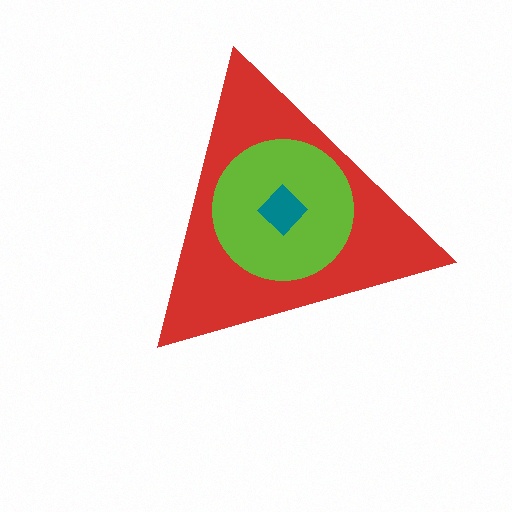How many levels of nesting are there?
3.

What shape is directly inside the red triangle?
The lime circle.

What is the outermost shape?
The red triangle.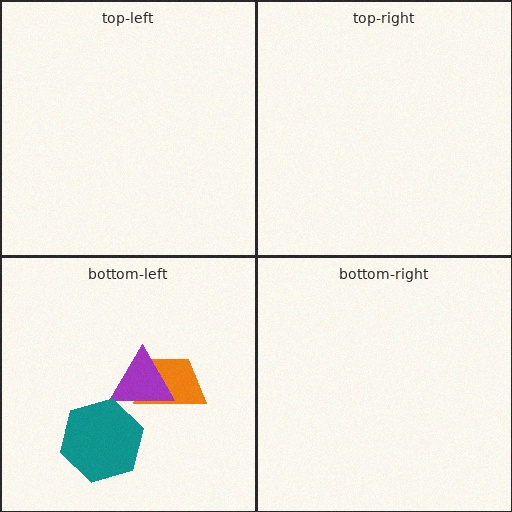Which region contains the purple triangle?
The bottom-left region.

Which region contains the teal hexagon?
The bottom-left region.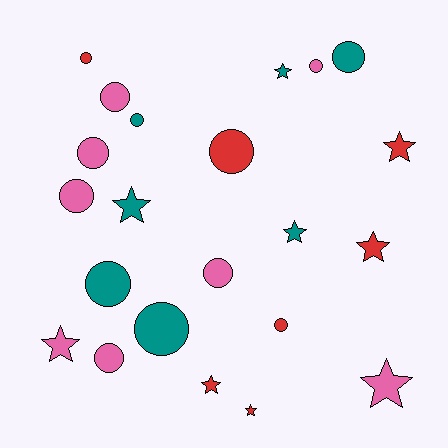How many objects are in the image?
There are 22 objects.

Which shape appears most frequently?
Circle, with 13 objects.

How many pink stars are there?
There are 2 pink stars.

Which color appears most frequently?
Pink, with 8 objects.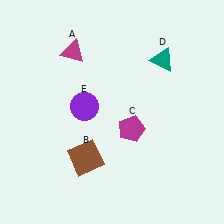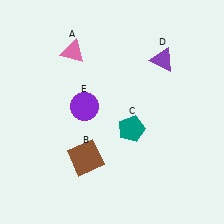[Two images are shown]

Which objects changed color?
A changed from magenta to pink. C changed from magenta to teal. D changed from teal to purple.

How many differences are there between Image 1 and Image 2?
There are 3 differences between the two images.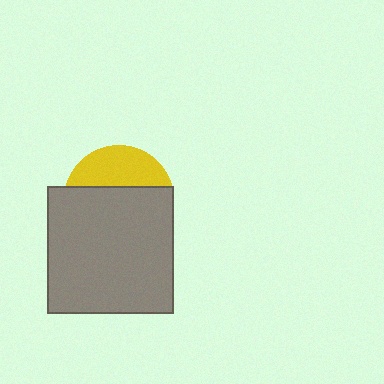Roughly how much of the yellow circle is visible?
A small part of it is visible (roughly 34%).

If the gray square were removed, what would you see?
You would see the complete yellow circle.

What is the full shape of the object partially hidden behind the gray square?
The partially hidden object is a yellow circle.